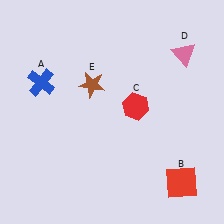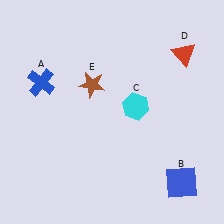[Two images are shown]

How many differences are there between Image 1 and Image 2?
There are 3 differences between the two images.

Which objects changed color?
B changed from red to blue. C changed from red to cyan. D changed from pink to red.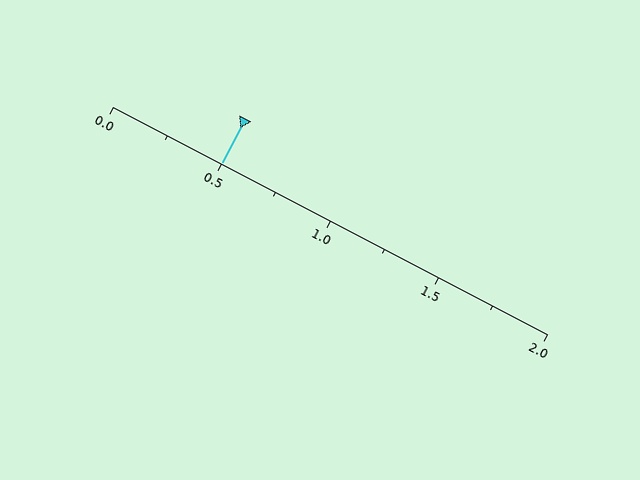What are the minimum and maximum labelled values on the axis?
The axis runs from 0.0 to 2.0.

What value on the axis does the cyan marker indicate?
The marker indicates approximately 0.5.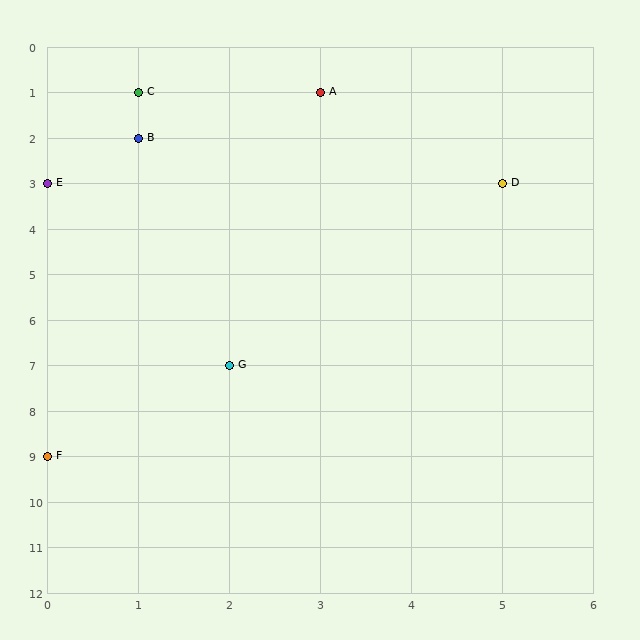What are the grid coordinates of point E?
Point E is at grid coordinates (0, 3).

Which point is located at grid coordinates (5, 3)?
Point D is at (5, 3).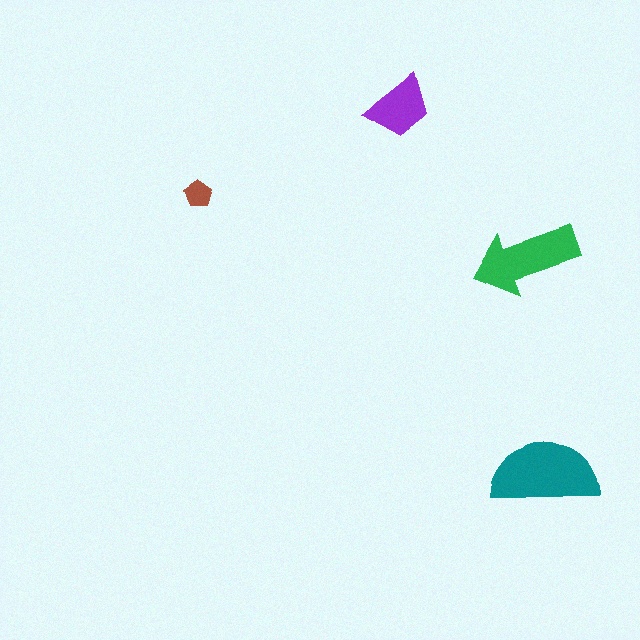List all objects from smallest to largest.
The brown pentagon, the purple trapezoid, the green arrow, the teal semicircle.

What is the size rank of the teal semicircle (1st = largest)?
1st.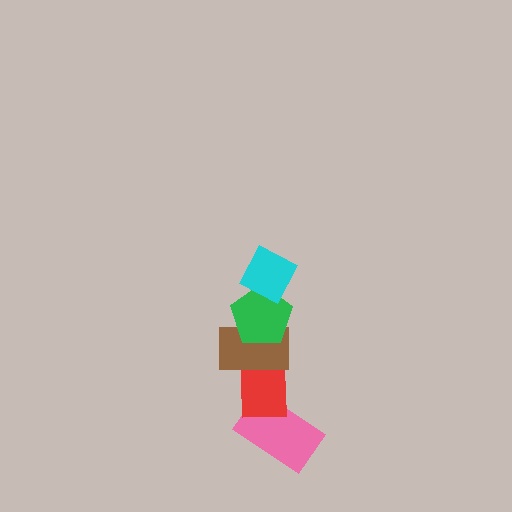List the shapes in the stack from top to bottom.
From top to bottom: the cyan diamond, the green pentagon, the brown rectangle, the red rectangle, the pink rectangle.